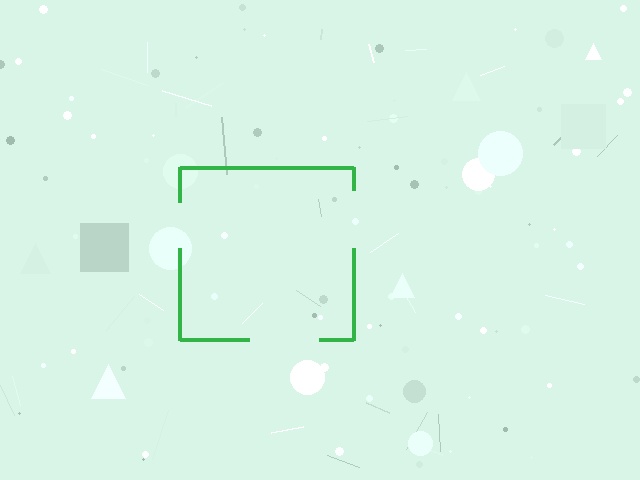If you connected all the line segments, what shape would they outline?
They would outline a square.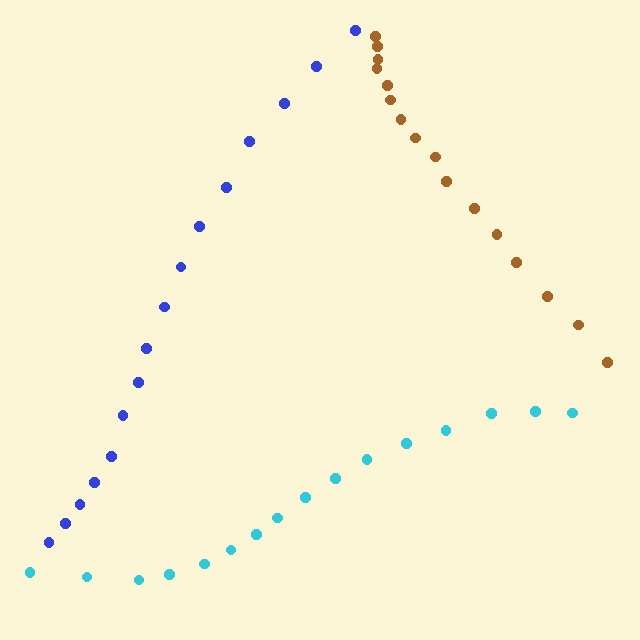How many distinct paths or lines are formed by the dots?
There are 3 distinct paths.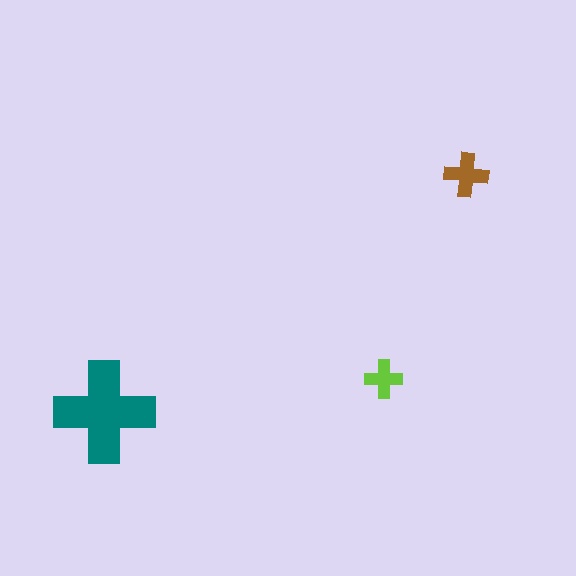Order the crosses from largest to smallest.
the teal one, the brown one, the lime one.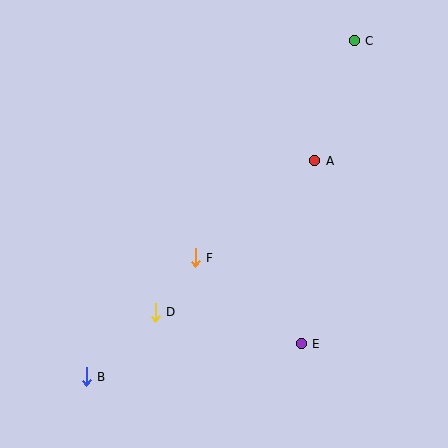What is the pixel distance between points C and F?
The distance between C and F is 269 pixels.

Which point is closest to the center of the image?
Point F at (195, 258) is closest to the center.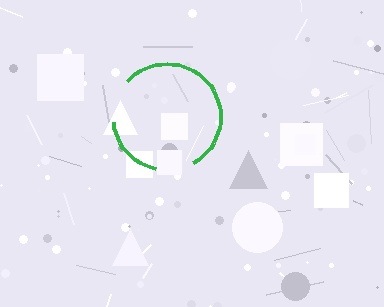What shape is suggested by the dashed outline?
The dashed outline suggests a circle.